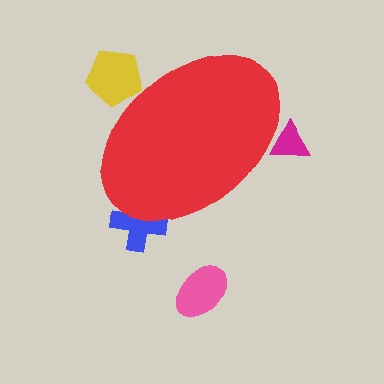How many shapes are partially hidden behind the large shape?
3 shapes are partially hidden.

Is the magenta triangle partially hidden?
Yes, the magenta triangle is partially hidden behind the red ellipse.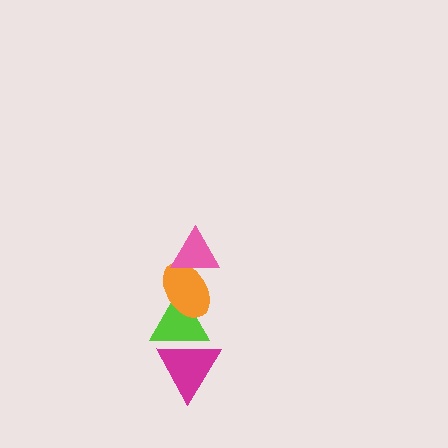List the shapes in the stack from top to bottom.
From top to bottom: the pink triangle, the orange ellipse, the lime triangle, the magenta triangle.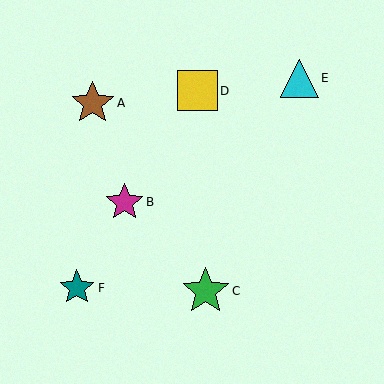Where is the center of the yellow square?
The center of the yellow square is at (197, 91).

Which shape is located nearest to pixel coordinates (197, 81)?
The yellow square (labeled D) at (197, 91) is nearest to that location.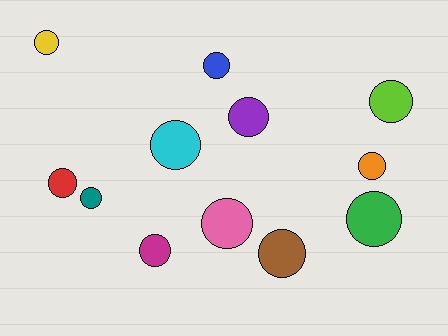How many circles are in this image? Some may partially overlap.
There are 12 circles.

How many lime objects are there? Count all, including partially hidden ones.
There is 1 lime object.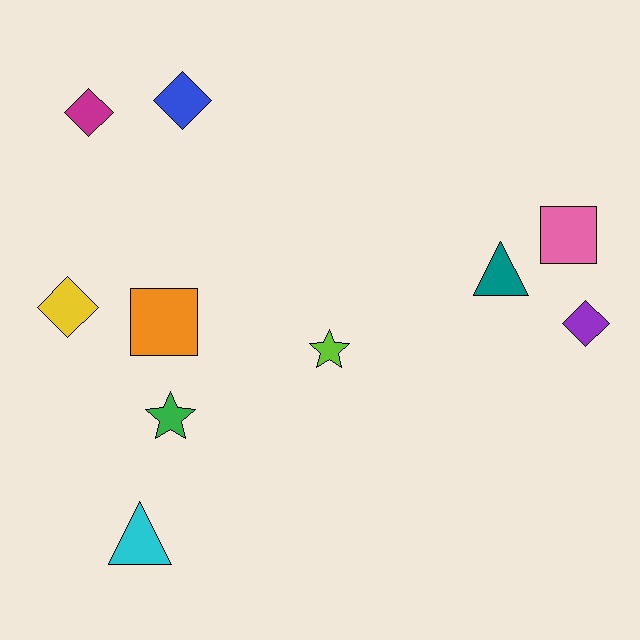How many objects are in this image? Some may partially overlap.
There are 10 objects.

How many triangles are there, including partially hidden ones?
There are 2 triangles.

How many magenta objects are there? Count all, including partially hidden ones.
There is 1 magenta object.